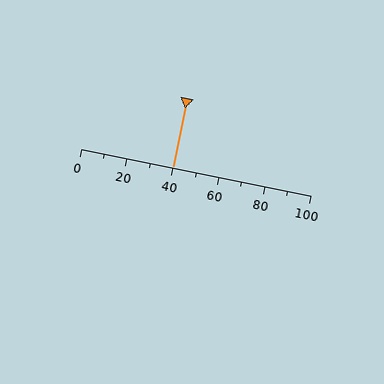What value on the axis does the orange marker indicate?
The marker indicates approximately 40.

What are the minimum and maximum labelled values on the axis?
The axis runs from 0 to 100.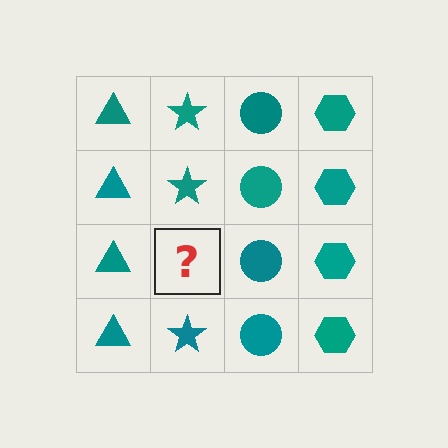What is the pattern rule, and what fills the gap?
The rule is that each column has a consistent shape. The gap should be filled with a teal star.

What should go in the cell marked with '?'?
The missing cell should contain a teal star.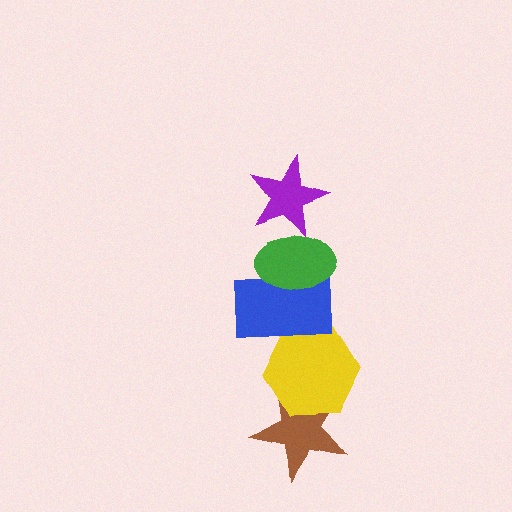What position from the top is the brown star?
The brown star is 5th from the top.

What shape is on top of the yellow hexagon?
The blue rectangle is on top of the yellow hexagon.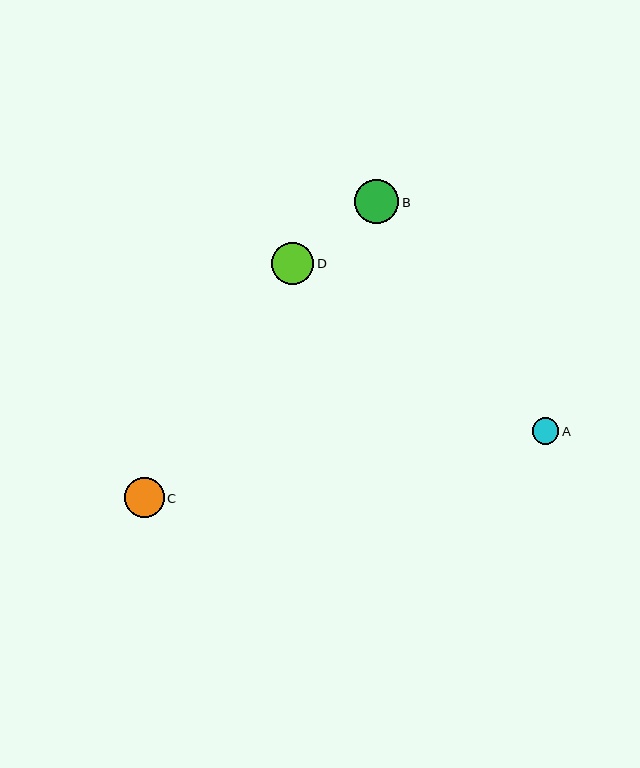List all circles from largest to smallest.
From largest to smallest: B, D, C, A.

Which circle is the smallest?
Circle A is the smallest with a size of approximately 26 pixels.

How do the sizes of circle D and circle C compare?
Circle D and circle C are approximately the same size.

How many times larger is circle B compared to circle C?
Circle B is approximately 1.1 times the size of circle C.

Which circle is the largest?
Circle B is the largest with a size of approximately 45 pixels.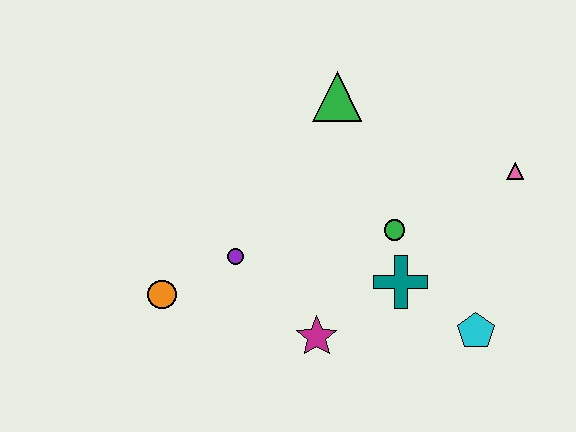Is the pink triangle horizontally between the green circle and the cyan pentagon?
No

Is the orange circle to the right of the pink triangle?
No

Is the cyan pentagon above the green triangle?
No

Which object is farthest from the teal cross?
The orange circle is farthest from the teal cross.